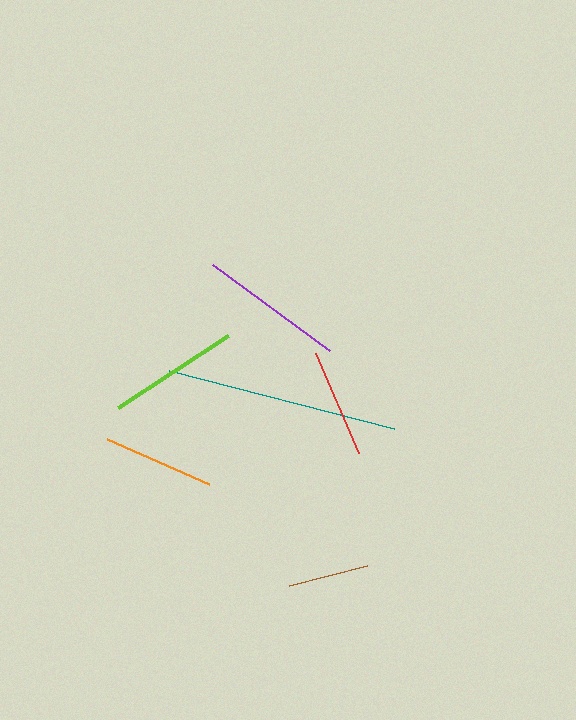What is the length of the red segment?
The red segment is approximately 109 pixels long.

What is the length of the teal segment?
The teal segment is approximately 232 pixels long.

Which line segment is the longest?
The teal line is the longest at approximately 232 pixels.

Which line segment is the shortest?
The brown line is the shortest at approximately 81 pixels.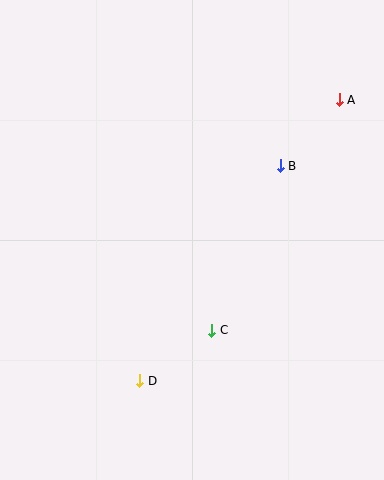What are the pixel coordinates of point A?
Point A is at (339, 100).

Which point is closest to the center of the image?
Point C at (212, 330) is closest to the center.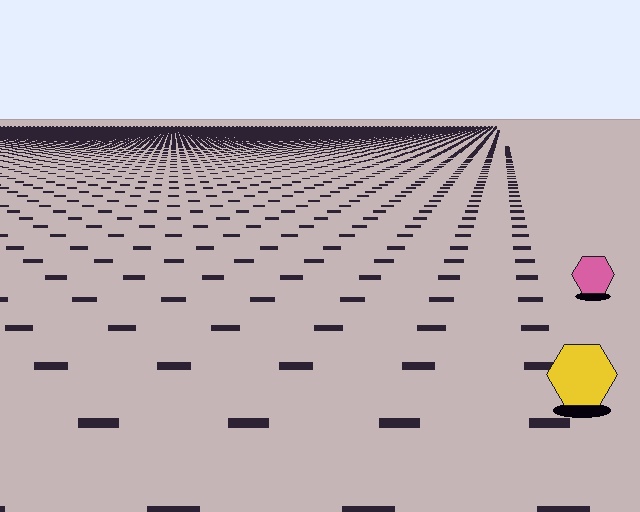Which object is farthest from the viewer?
The pink hexagon is farthest from the viewer. It appears smaller and the ground texture around it is denser.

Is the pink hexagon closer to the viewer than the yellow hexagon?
No. The yellow hexagon is closer — you can tell from the texture gradient: the ground texture is coarser near it.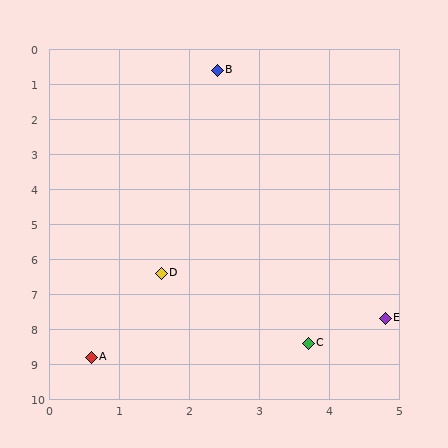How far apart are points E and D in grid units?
Points E and D are about 3.5 grid units apart.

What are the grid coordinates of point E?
Point E is at approximately (4.8, 7.7).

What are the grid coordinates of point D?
Point D is at approximately (1.6, 6.4).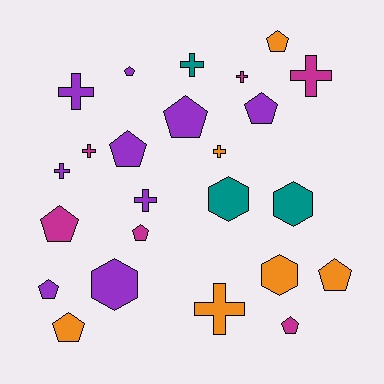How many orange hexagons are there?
There is 1 orange hexagon.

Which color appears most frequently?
Purple, with 9 objects.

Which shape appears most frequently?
Pentagon, with 11 objects.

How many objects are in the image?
There are 24 objects.